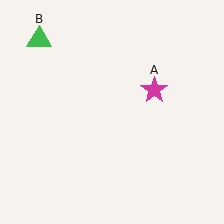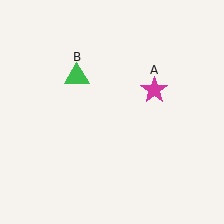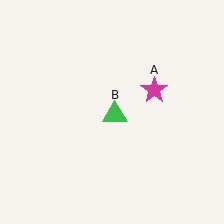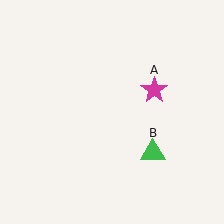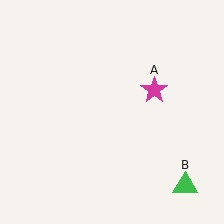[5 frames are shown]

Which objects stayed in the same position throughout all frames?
Magenta star (object A) remained stationary.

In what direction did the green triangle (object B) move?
The green triangle (object B) moved down and to the right.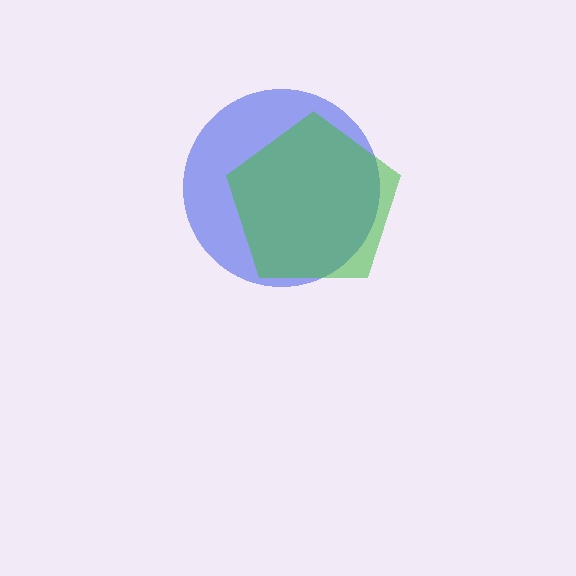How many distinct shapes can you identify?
There are 2 distinct shapes: a blue circle, a green pentagon.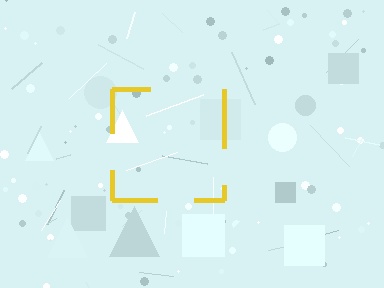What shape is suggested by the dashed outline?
The dashed outline suggests a square.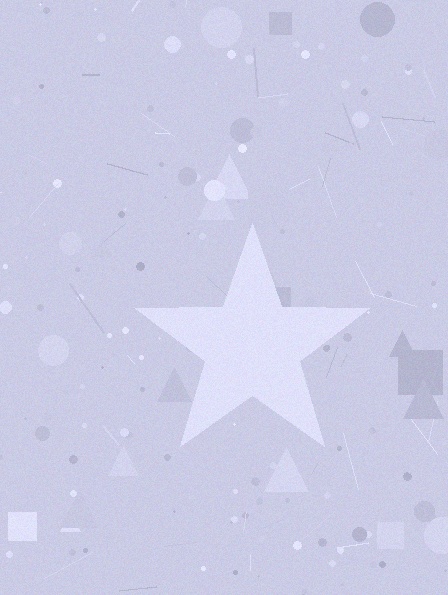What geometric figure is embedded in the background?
A star is embedded in the background.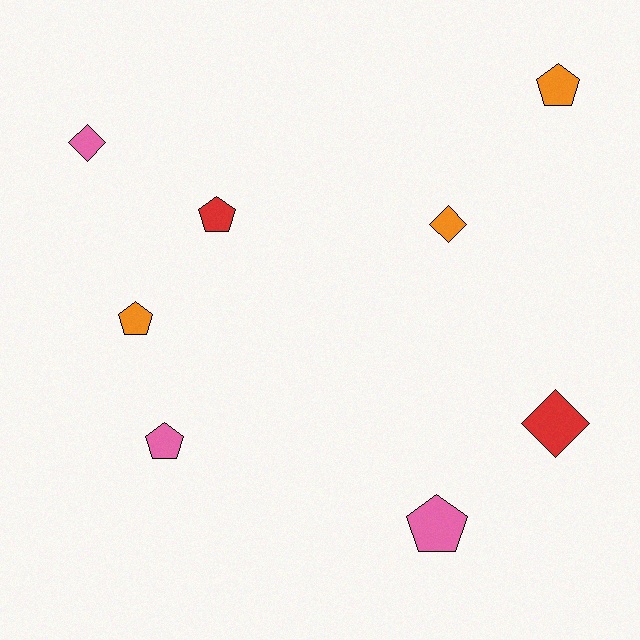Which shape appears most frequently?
Pentagon, with 5 objects.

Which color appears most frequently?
Pink, with 3 objects.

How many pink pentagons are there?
There are 2 pink pentagons.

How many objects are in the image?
There are 8 objects.